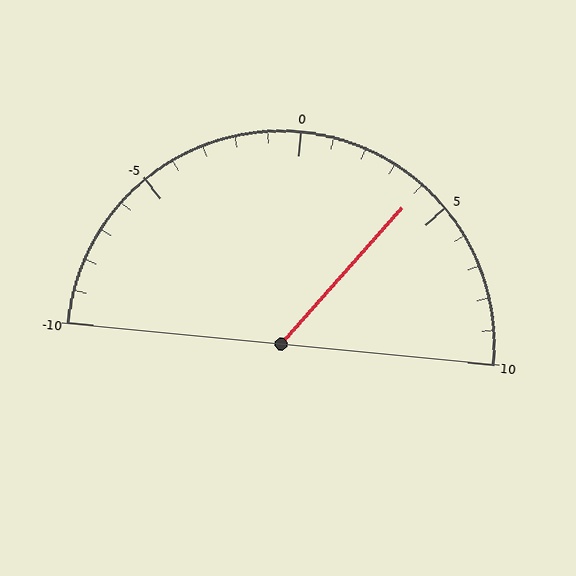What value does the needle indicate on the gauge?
The needle indicates approximately 4.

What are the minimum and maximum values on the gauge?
The gauge ranges from -10 to 10.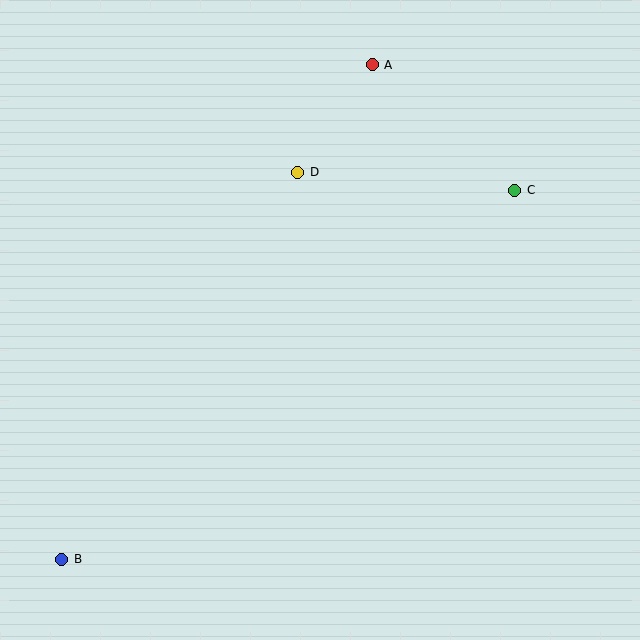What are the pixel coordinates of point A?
Point A is at (372, 65).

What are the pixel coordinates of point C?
Point C is at (515, 190).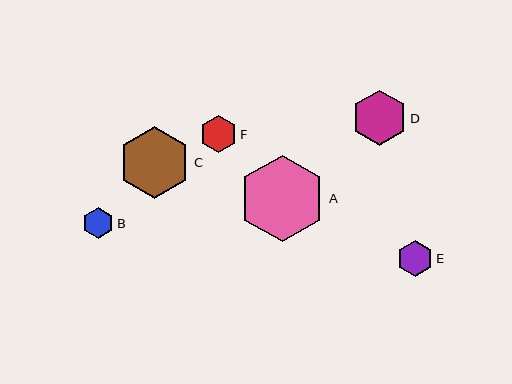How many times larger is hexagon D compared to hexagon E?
Hexagon D is approximately 1.6 times the size of hexagon E.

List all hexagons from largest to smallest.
From largest to smallest: A, C, D, F, E, B.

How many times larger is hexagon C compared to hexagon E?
Hexagon C is approximately 2.0 times the size of hexagon E.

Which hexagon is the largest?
Hexagon A is the largest with a size of approximately 87 pixels.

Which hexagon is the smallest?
Hexagon B is the smallest with a size of approximately 31 pixels.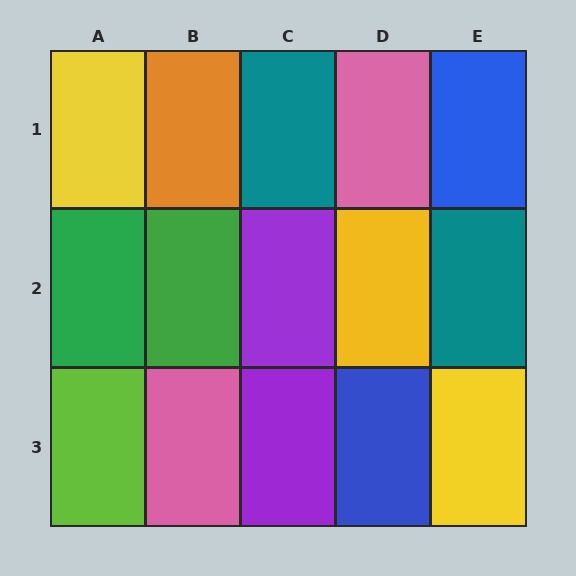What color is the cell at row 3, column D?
Blue.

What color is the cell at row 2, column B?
Green.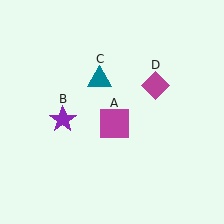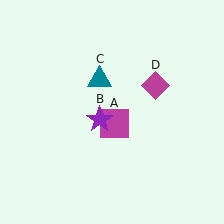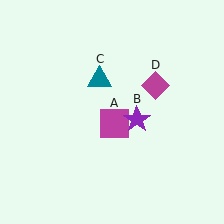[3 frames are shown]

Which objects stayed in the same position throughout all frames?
Magenta square (object A) and teal triangle (object C) and magenta diamond (object D) remained stationary.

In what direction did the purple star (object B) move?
The purple star (object B) moved right.